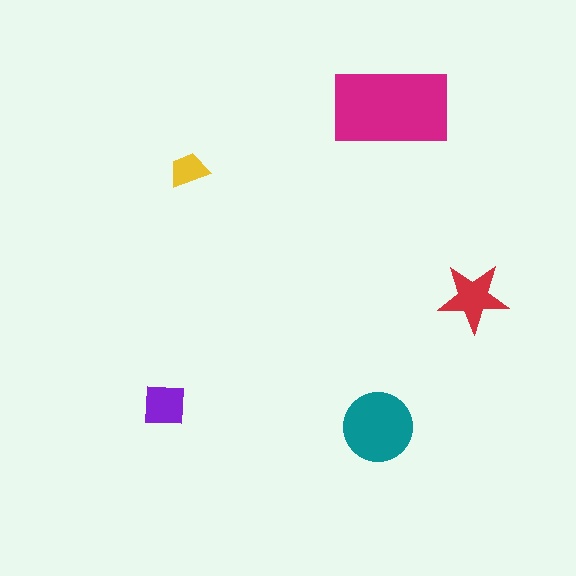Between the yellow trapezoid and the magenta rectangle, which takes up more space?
The magenta rectangle.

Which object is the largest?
The magenta rectangle.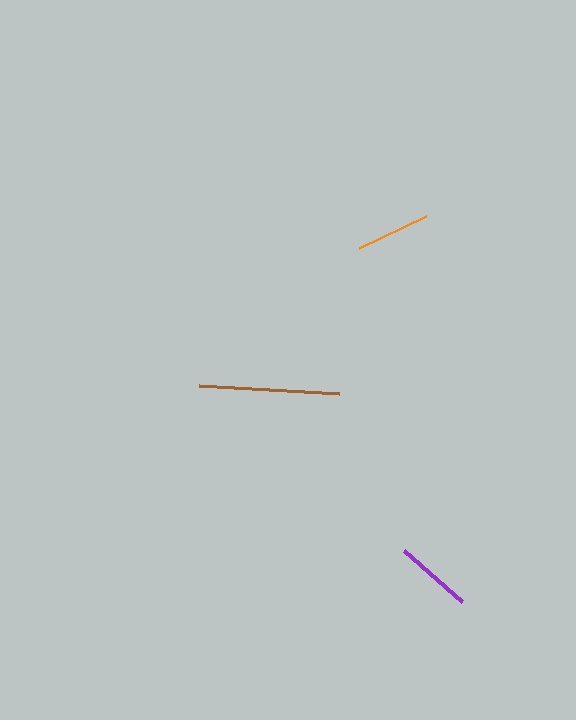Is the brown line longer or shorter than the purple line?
The brown line is longer than the purple line.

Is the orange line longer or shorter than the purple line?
The purple line is longer than the orange line.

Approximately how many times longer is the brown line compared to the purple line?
The brown line is approximately 1.8 times the length of the purple line.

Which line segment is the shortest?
The orange line is the shortest at approximately 74 pixels.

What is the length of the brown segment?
The brown segment is approximately 140 pixels long.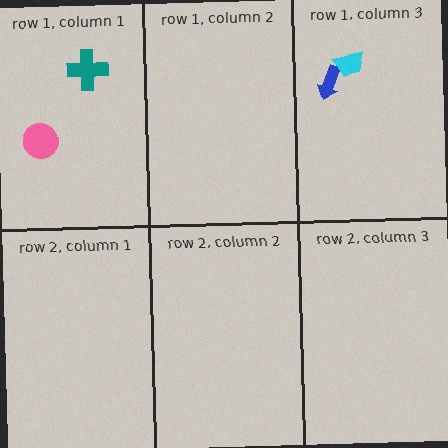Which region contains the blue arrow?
The row 1, column 3 region.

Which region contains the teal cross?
The row 1, column 1 region.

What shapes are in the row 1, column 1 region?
The pink circle, the teal cross.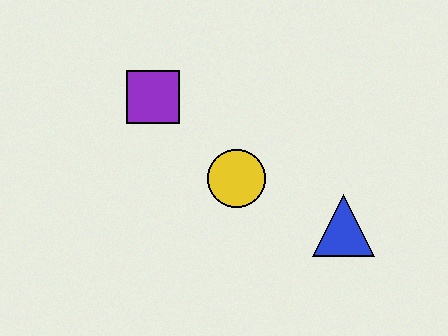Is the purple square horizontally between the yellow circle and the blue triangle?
No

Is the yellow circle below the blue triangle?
No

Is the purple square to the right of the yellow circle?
No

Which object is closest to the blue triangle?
The yellow circle is closest to the blue triangle.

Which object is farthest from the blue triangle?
The purple square is farthest from the blue triangle.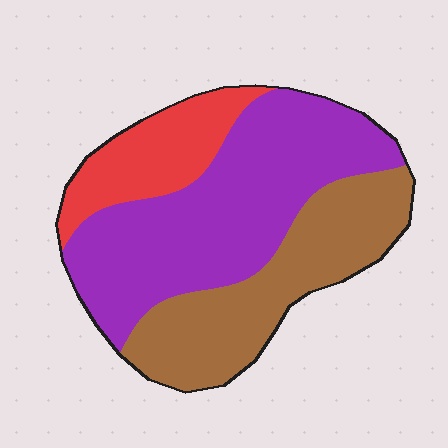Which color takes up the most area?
Purple, at roughly 50%.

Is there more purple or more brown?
Purple.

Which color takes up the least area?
Red, at roughly 20%.